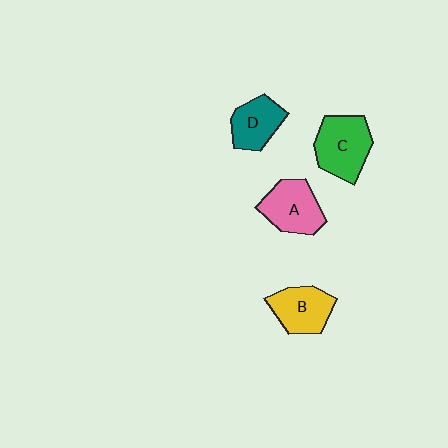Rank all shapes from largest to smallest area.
From largest to smallest: C (green), A (pink), B (yellow), D (teal).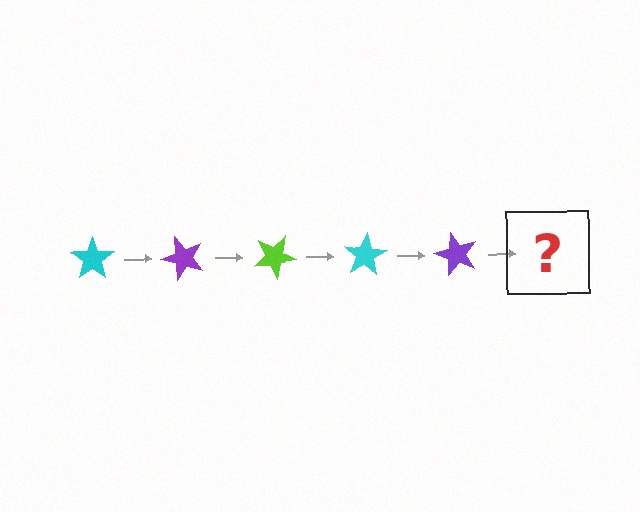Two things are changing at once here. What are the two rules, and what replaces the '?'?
The two rules are that it rotates 50 degrees each step and the color cycles through cyan, purple, and lime. The '?' should be a lime star, rotated 250 degrees from the start.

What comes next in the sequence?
The next element should be a lime star, rotated 250 degrees from the start.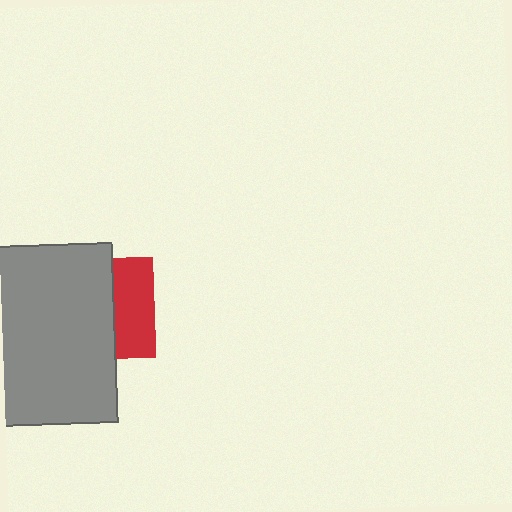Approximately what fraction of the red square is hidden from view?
Roughly 61% of the red square is hidden behind the gray rectangle.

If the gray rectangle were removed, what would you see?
You would see the complete red square.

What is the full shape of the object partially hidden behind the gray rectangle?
The partially hidden object is a red square.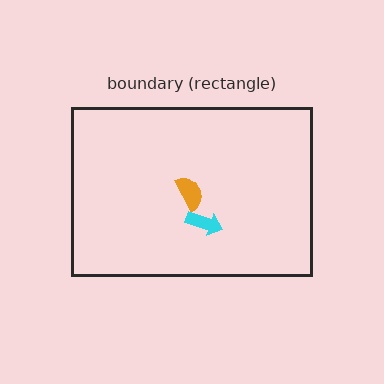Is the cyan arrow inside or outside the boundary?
Inside.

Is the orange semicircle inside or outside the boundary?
Inside.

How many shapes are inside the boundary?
2 inside, 0 outside.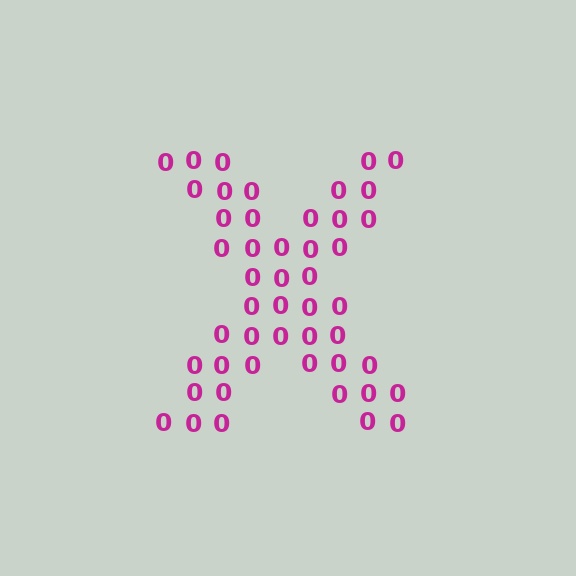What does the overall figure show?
The overall figure shows the letter X.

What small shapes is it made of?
It is made of small digit 0's.